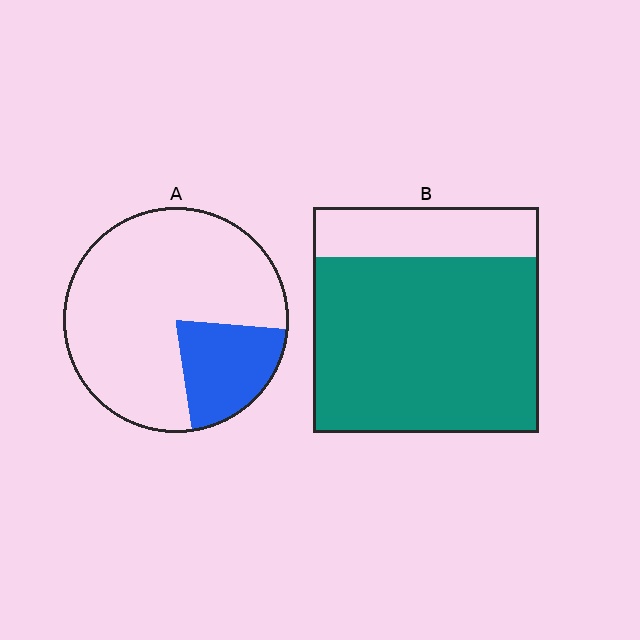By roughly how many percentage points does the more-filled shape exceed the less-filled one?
By roughly 55 percentage points (B over A).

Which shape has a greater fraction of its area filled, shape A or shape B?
Shape B.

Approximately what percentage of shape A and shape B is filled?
A is approximately 20% and B is approximately 80%.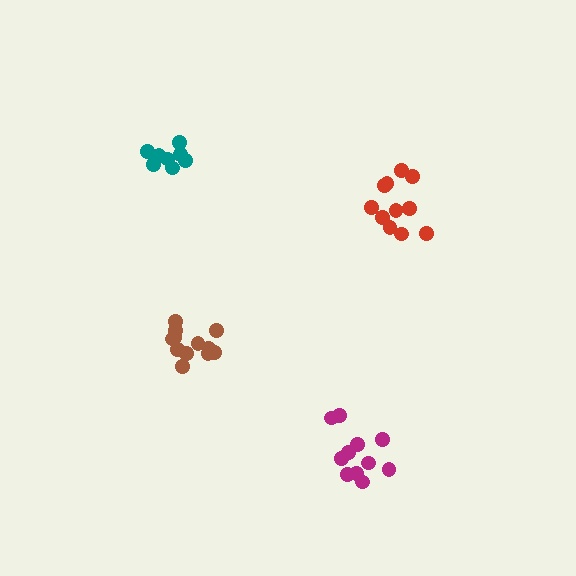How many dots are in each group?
Group 1: 12 dots, Group 2: 11 dots, Group 3: 8 dots, Group 4: 11 dots (42 total).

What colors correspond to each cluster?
The clusters are colored: brown, red, teal, magenta.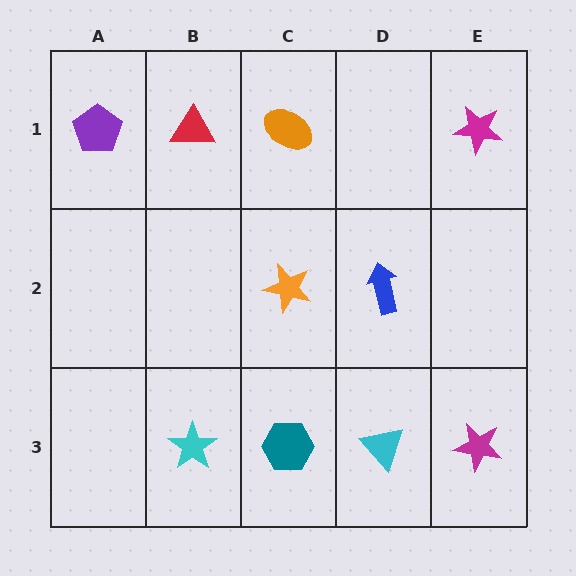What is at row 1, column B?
A red triangle.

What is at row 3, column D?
A cyan triangle.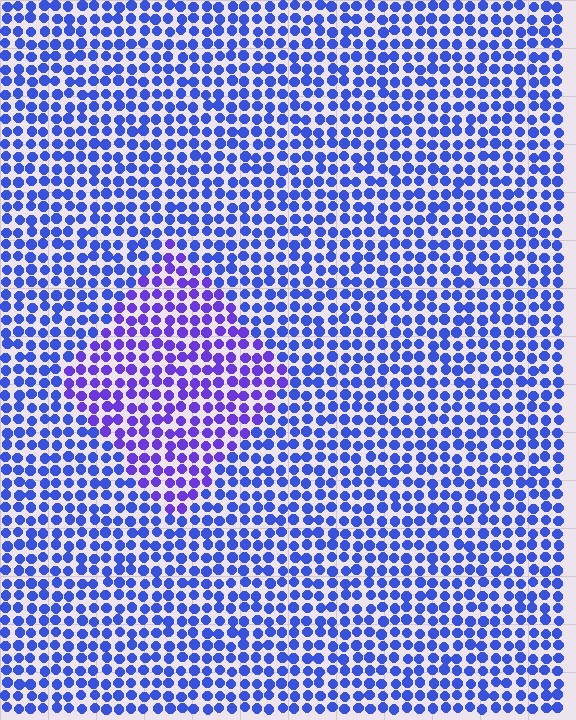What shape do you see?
I see a diamond.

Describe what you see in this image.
The image is filled with small blue elements in a uniform arrangement. A diamond-shaped region is visible where the elements are tinted to a slightly different hue, forming a subtle color boundary.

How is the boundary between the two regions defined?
The boundary is defined purely by a slight shift in hue (about 29 degrees). Spacing, size, and orientation are identical on both sides.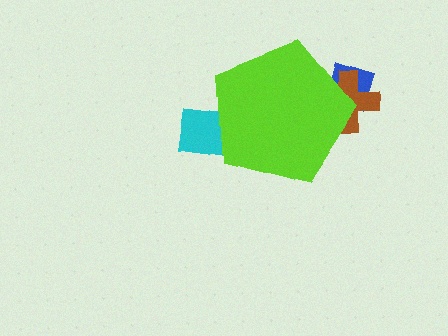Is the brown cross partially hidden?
Yes, the brown cross is partially hidden behind the lime pentagon.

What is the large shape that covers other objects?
A lime pentagon.